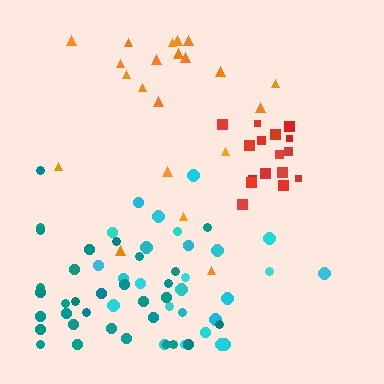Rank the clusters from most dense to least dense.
red, cyan, teal, orange.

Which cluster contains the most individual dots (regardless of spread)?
Teal (33).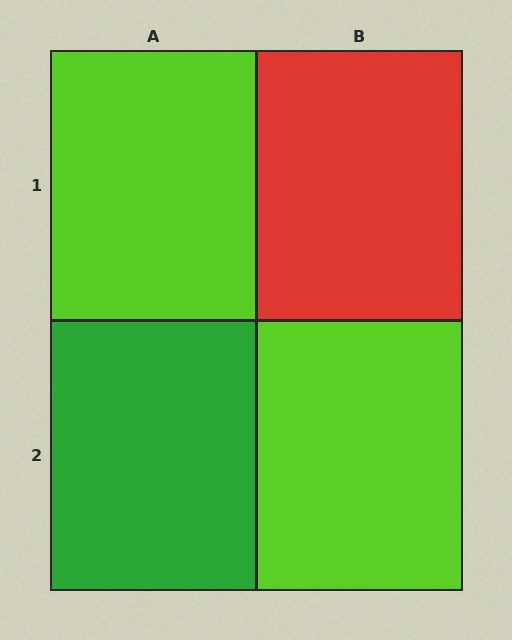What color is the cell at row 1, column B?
Red.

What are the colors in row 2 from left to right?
Green, lime.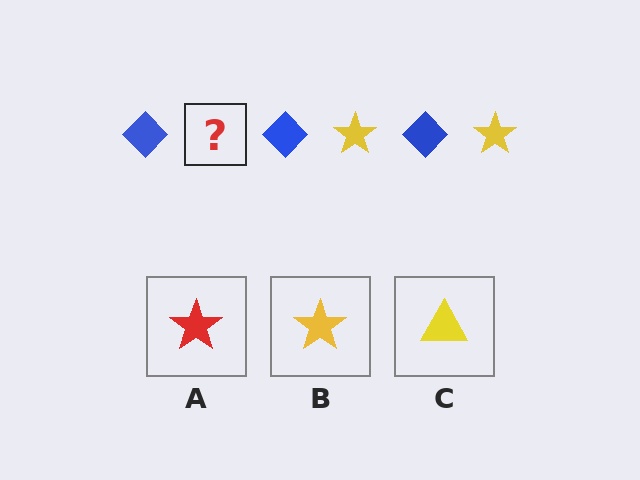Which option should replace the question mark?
Option B.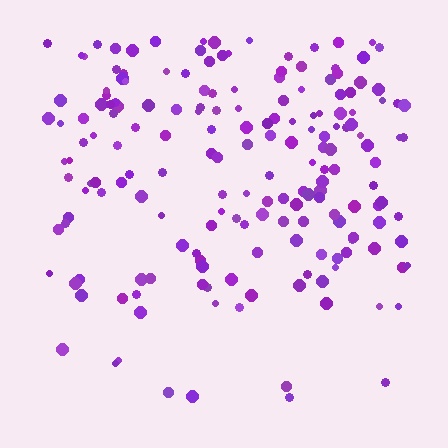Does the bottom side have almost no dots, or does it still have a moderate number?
Still a moderate number, just noticeably fewer than the top.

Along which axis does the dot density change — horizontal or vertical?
Vertical.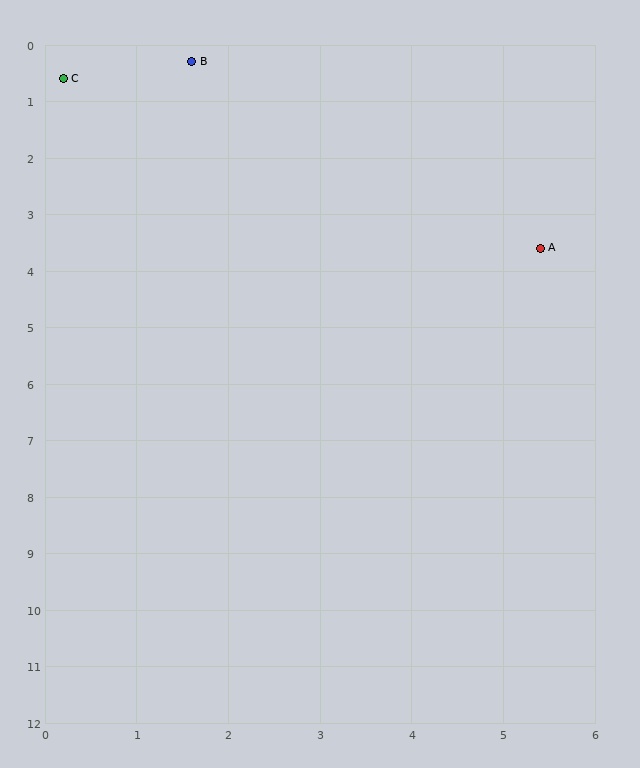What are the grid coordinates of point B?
Point B is at approximately (1.6, 0.3).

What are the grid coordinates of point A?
Point A is at approximately (5.4, 3.6).